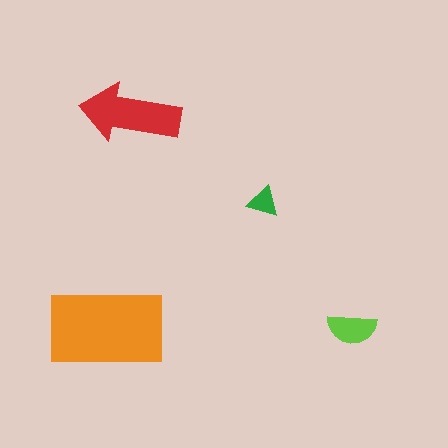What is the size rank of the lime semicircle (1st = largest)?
3rd.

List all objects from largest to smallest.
The orange rectangle, the red arrow, the lime semicircle, the green triangle.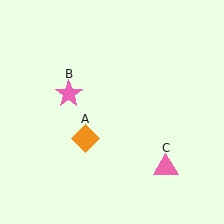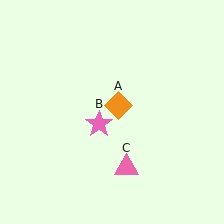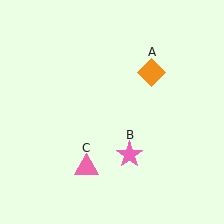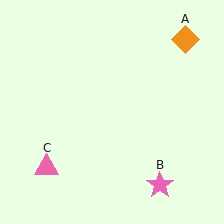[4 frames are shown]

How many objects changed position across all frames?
3 objects changed position: orange diamond (object A), pink star (object B), pink triangle (object C).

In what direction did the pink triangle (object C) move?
The pink triangle (object C) moved left.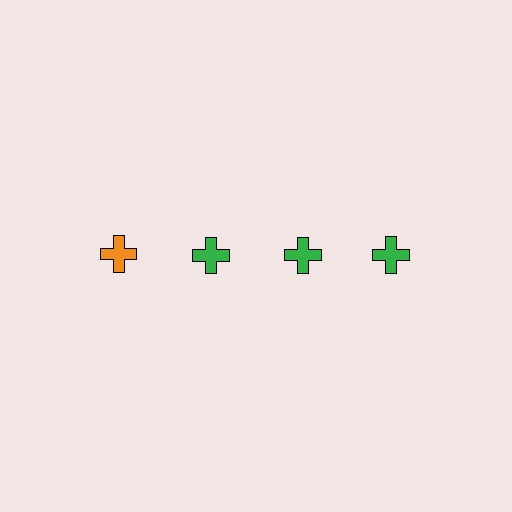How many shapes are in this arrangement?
There are 4 shapes arranged in a grid pattern.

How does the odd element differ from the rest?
It has a different color: orange instead of green.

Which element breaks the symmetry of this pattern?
The orange cross in the top row, leftmost column breaks the symmetry. All other shapes are green crosses.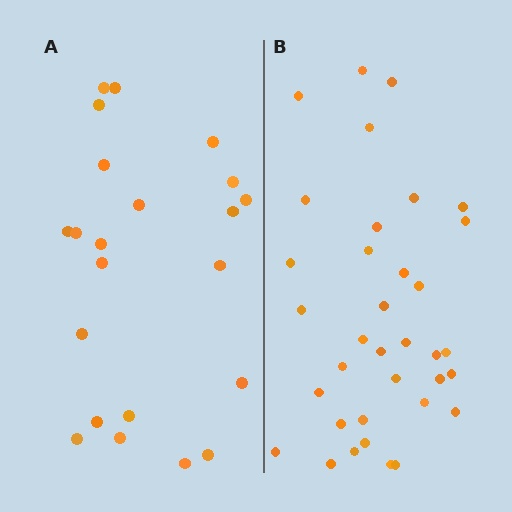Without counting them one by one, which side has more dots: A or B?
Region B (the right region) has more dots.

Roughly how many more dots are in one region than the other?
Region B has approximately 15 more dots than region A.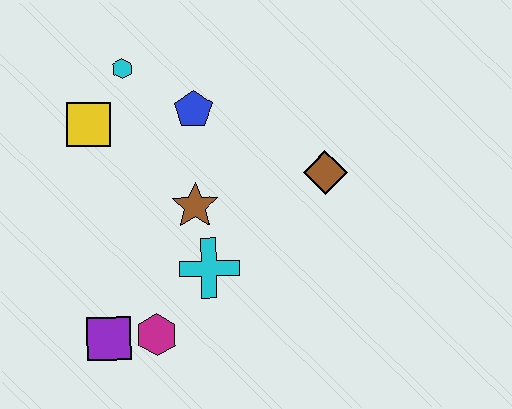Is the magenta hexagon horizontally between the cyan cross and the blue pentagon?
No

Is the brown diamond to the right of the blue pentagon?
Yes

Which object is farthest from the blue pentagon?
The purple square is farthest from the blue pentagon.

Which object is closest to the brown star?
The cyan cross is closest to the brown star.